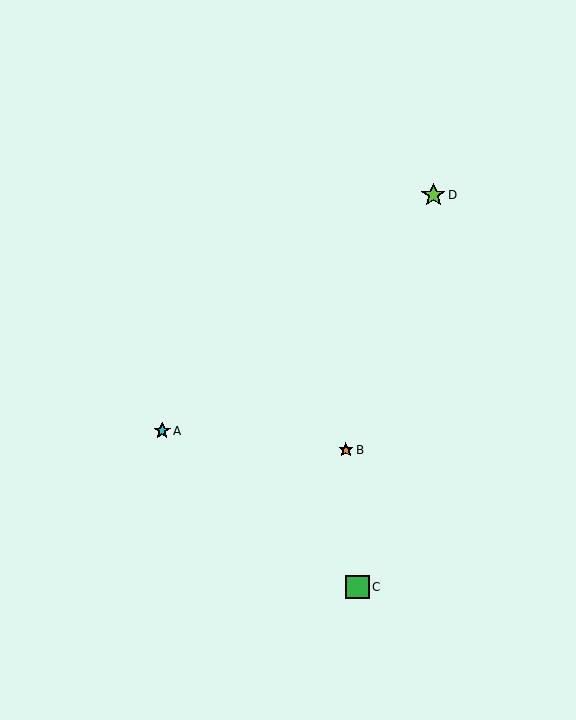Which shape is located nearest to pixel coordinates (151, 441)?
The cyan star (labeled A) at (162, 431) is nearest to that location.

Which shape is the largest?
The lime star (labeled D) is the largest.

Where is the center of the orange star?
The center of the orange star is at (346, 450).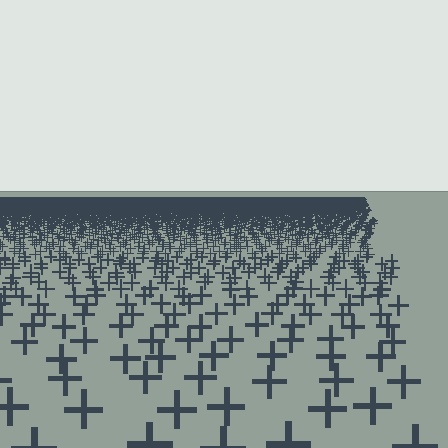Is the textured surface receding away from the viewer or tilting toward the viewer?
The surface is receding away from the viewer. Texture elements get smaller and denser toward the top.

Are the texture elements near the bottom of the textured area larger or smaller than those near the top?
Larger. Near the bottom, elements are closer to the viewer and appear at a bigger on-screen size.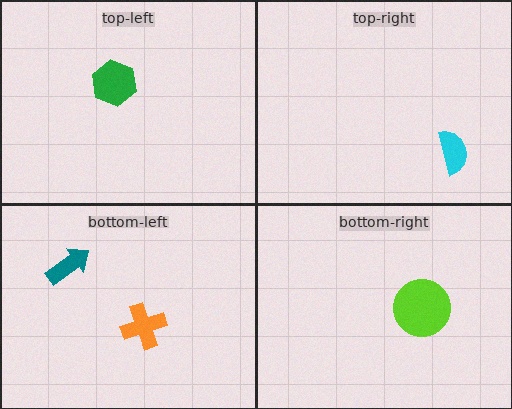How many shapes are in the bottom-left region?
2.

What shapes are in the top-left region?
The green hexagon.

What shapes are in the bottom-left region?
The orange cross, the teal arrow.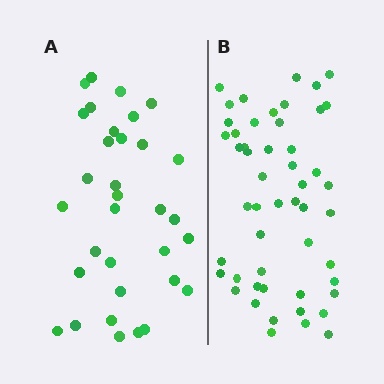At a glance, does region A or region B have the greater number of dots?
Region B (the right region) has more dots.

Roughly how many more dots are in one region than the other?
Region B has approximately 20 more dots than region A.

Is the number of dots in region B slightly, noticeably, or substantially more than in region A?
Region B has substantially more. The ratio is roughly 1.5 to 1.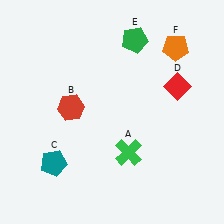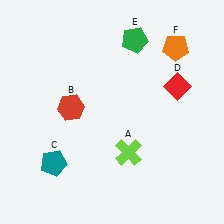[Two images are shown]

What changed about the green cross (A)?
In Image 1, A is green. In Image 2, it changed to lime.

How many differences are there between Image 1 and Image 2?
There is 1 difference between the two images.